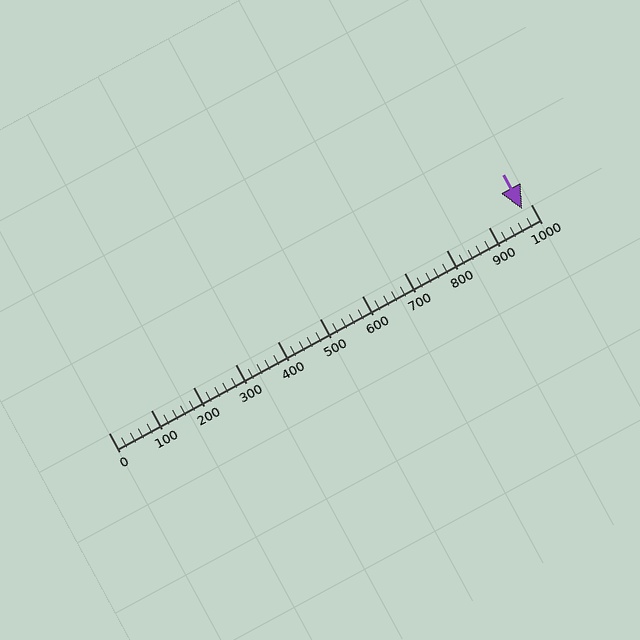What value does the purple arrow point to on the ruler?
The purple arrow points to approximately 980.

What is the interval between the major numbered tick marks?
The major tick marks are spaced 100 units apart.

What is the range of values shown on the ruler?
The ruler shows values from 0 to 1000.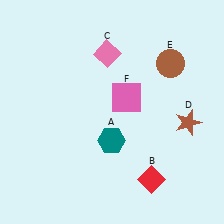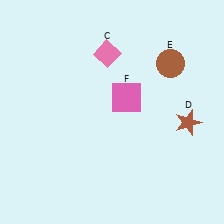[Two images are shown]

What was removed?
The red diamond (B), the teal hexagon (A) were removed in Image 2.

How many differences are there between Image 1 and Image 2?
There are 2 differences between the two images.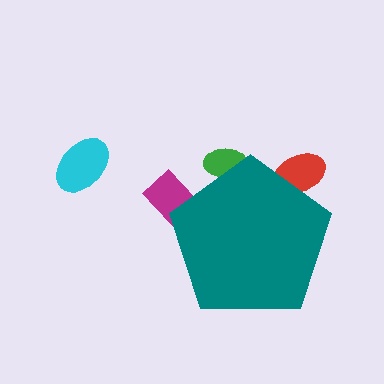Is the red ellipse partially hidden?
Yes, the red ellipse is partially hidden behind the teal pentagon.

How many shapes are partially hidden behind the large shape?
3 shapes are partially hidden.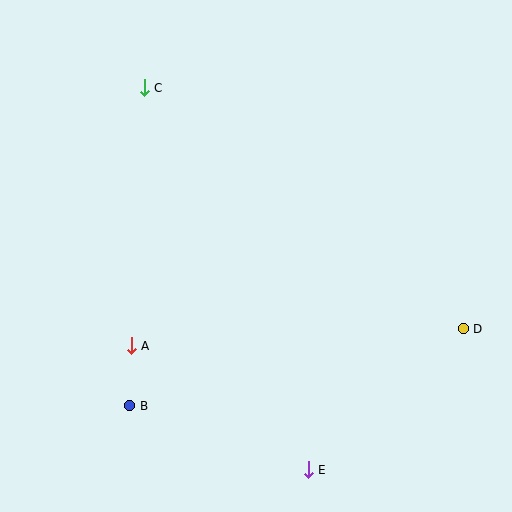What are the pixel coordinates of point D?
Point D is at (463, 329).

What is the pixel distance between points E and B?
The distance between E and B is 189 pixels.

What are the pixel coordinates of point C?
Point C is at (144, 88).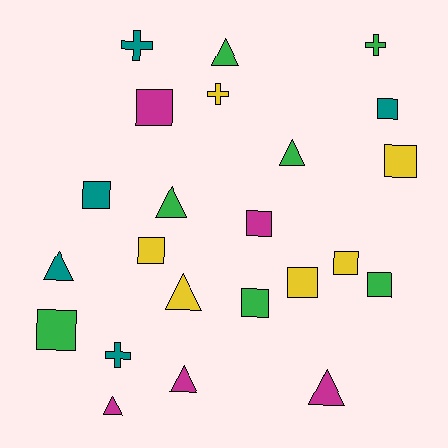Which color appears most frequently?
Green, with 7 objects.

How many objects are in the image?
There are 23 objects.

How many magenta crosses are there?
There are no magenta crosses.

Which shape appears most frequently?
Square, with 11 objects.